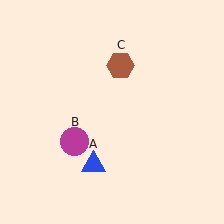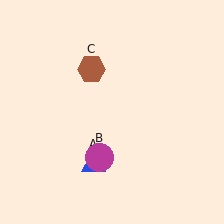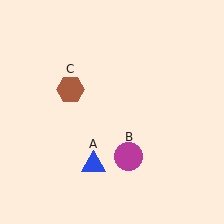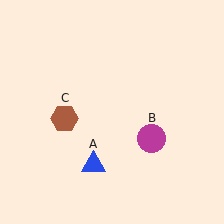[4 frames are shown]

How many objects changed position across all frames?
2 objects changed position: magenta circle (object B), brown hexagon (object C).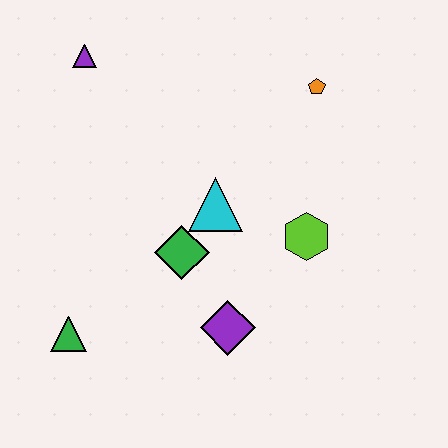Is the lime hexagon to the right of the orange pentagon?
No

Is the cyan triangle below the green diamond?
No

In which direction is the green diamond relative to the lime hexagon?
The green diamond is to the left of the lime hexagon.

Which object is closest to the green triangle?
The green diamond is closest to the green triangle.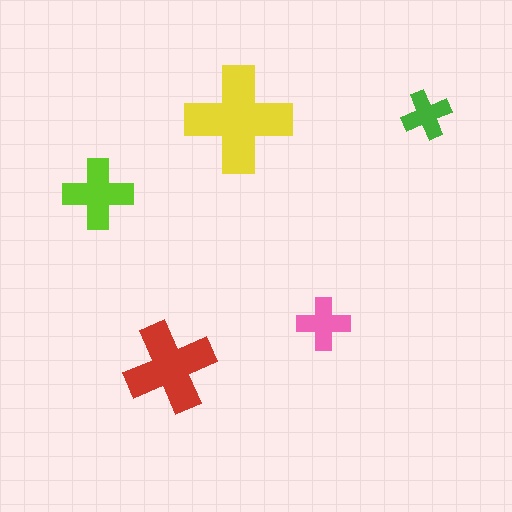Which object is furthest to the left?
The lime cross is leftmost.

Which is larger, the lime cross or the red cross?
The red one.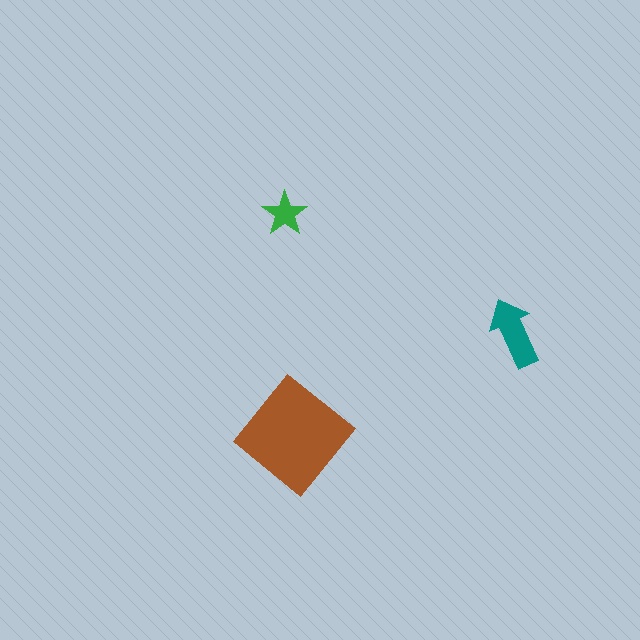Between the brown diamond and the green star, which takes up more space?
The brown diamond.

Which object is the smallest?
The green star.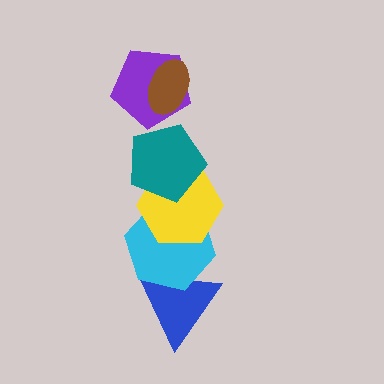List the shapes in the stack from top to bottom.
From top to bottom: the brown ellipse, the purple pentagon, the teal pentagon, the yellow hexagon, the cyan hexagon, the blue triangle.